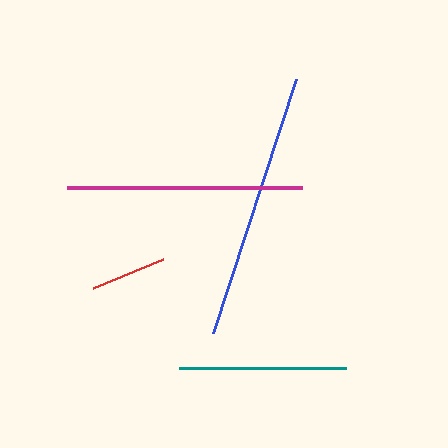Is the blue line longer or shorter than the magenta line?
The blue line is longer than the magenta line.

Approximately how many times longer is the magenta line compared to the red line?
The magenta line is approximately 3.1 times the length of the red line.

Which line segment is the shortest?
The red line is the shortest at approximately 76 pixels.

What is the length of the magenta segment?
The magenta segment is approximately 235 pixels long.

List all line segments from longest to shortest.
From longest to shortest: blue, magenta, teal, red.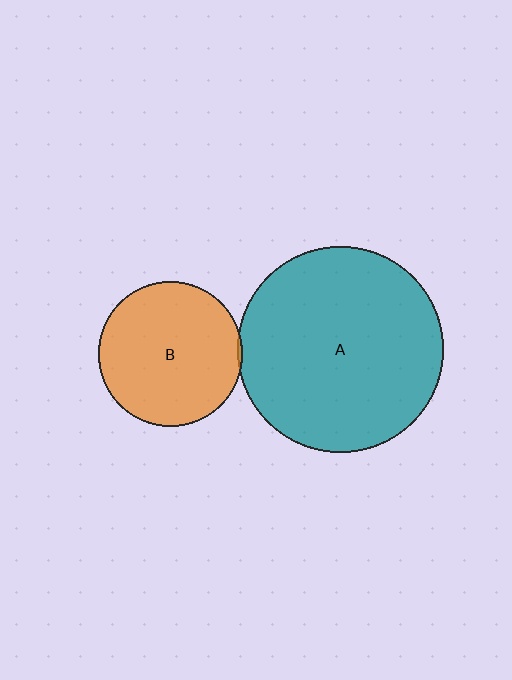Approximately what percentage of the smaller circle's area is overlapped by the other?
Approximately 5%.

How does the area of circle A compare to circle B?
Approximately 2.0 times.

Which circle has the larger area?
Circle A (teal).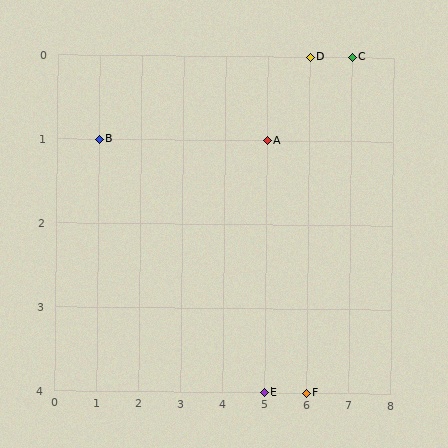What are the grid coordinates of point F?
Point F is at grid coordinates (6, 4).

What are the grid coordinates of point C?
Point C is at grid coordinates (7, 0).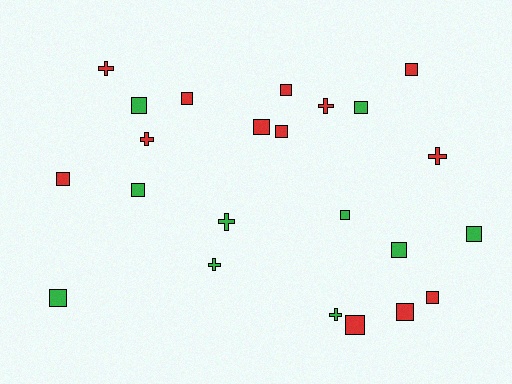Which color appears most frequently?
Red, with 13 objects.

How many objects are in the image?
There are 23 objects.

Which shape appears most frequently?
Square, with 16 objects.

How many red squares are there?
There are 9 red squares.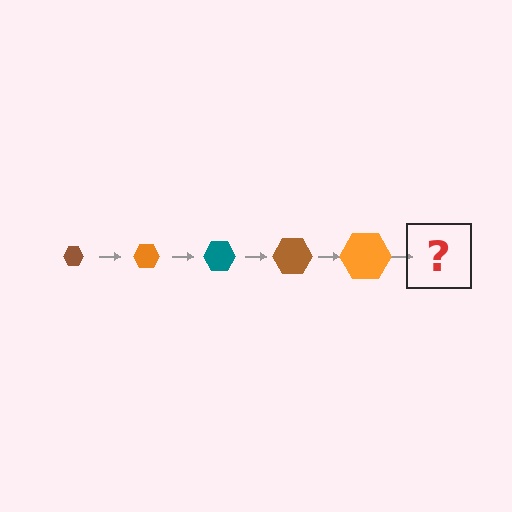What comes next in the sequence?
The next element should be a teal hexagon, larger than the previous one.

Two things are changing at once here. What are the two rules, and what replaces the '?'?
The two rules are that the hexagon grows larger each step and the color cycles through brown, orange, and teal. The '?' should be a teal hexagon, larger than the previous one.